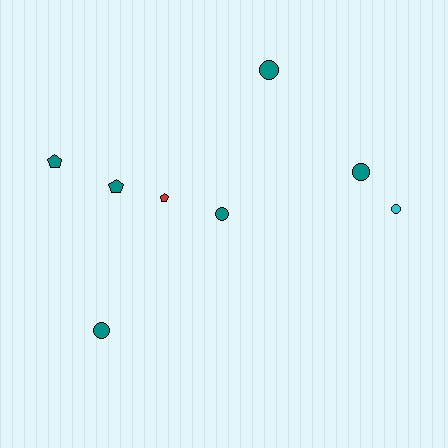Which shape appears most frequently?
Circle, with 5 objects.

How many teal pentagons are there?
There are 2 teal pentagons.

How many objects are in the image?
There are 8 objects.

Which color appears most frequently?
Teal, with 6 objects.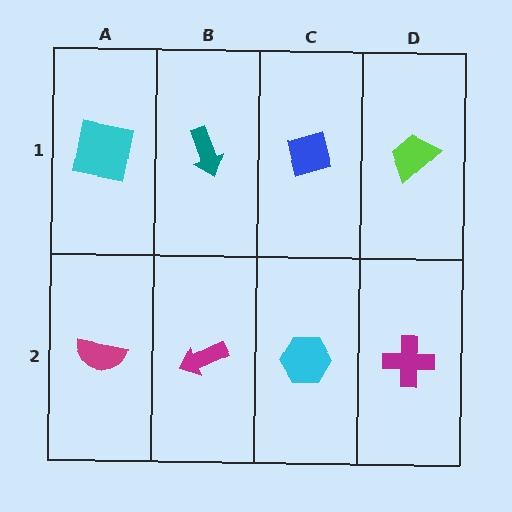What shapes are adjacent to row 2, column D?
A lime trapezoid (row 1, column D), a cyan hexagon (row 2, column C).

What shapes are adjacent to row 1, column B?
A magenta arrow (row 2, column B), a cyan square (row 1, column A), a blue diamond (row 1, column C).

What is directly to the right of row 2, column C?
A magenta cross.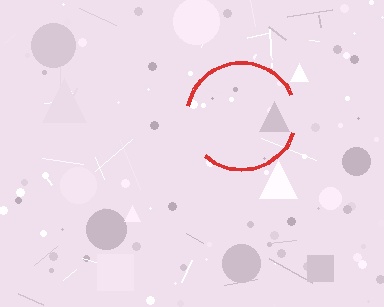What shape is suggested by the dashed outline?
The dashed outline suggests a circle.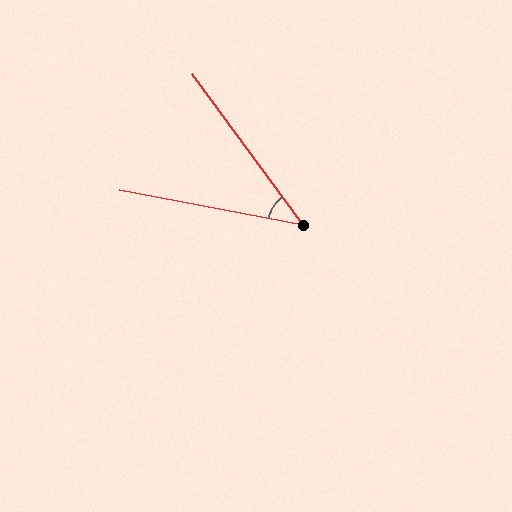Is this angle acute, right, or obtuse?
It is acute.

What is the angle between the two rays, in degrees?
Approximately 43 degrees.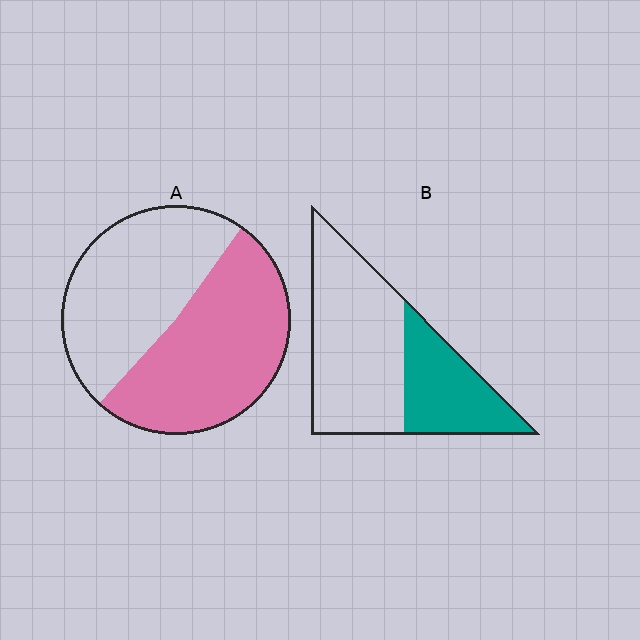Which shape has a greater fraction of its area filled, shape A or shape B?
Shape A.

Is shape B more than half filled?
No.